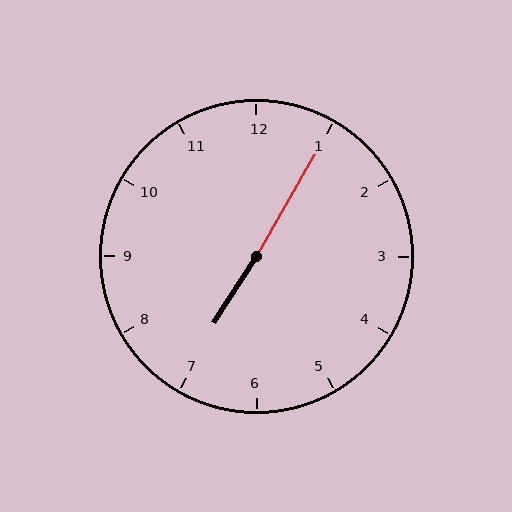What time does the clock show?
7:05.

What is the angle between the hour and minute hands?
Approximately 178 degrees.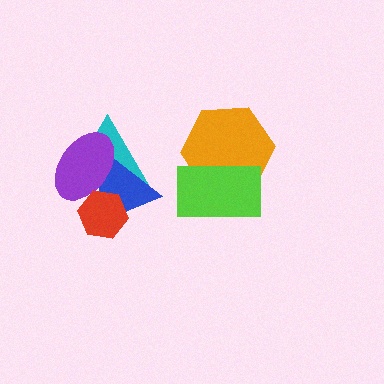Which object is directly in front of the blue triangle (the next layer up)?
The purple ellipse is directly in front of the blue triangle.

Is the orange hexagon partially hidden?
Yes, it is partially covered by another shape.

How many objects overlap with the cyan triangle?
3 objects overlap with the cyan triangle.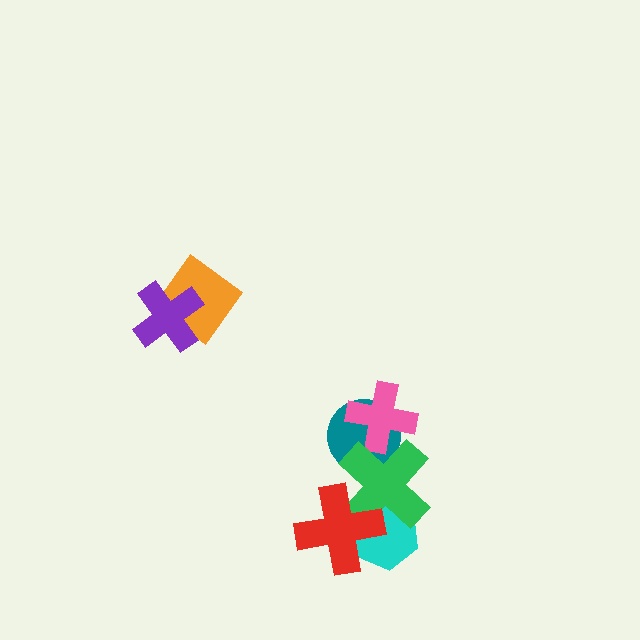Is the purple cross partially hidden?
No, no other shape covers it.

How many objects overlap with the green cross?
4 objects overlap with the green cross.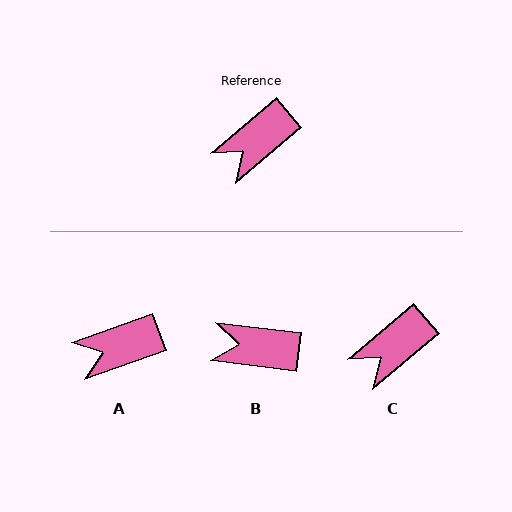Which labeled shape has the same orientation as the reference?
C.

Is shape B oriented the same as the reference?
No, it is off by about 47 degrees.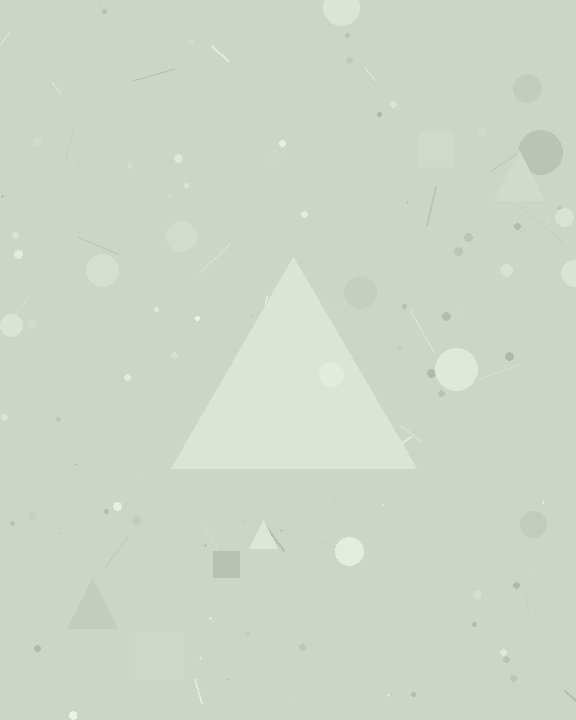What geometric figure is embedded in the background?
A triangle is embedded in the background.